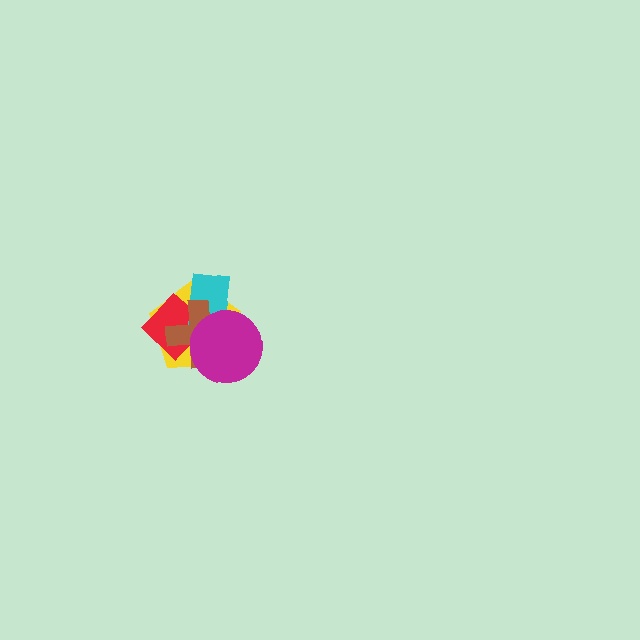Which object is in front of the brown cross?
The magenta circle is in front of the brown cross.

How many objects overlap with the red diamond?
4 objects overlap with the red diamond.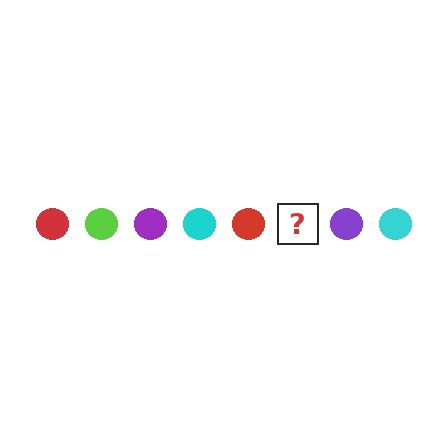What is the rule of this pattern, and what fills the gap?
The rule is that the pattern cycles through red, lime, purple, cyan circles. The gap should be filled with a lime circle.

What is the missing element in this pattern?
The missing element is a lime circle.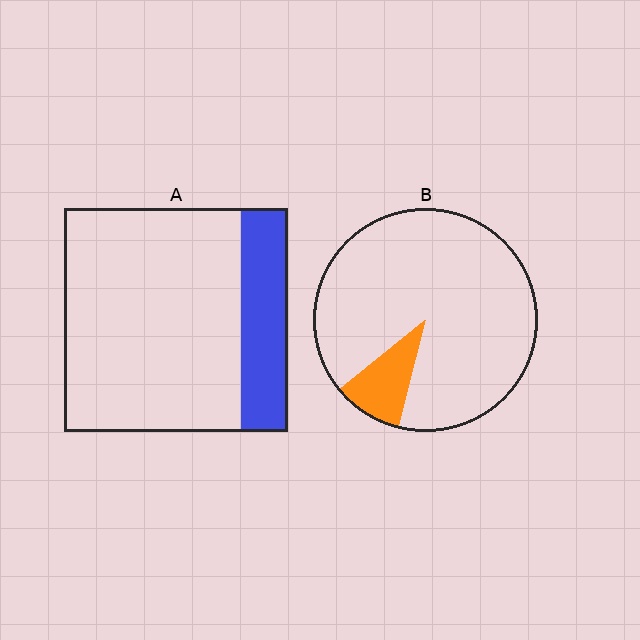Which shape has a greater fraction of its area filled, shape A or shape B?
Shape A.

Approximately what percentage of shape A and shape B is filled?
A is approximately 20% and B is approximately 10%.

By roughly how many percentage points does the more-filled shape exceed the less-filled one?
By roughly 10 percentage points (A over B).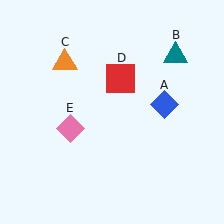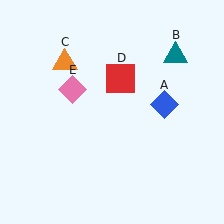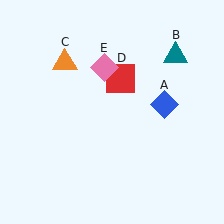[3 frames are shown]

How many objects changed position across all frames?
1 object changed position: pink diamond (object E).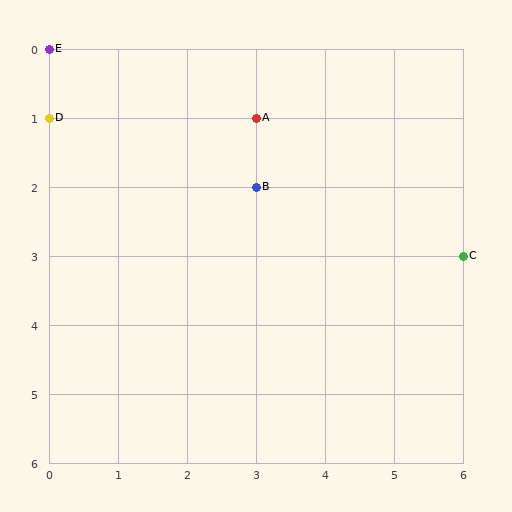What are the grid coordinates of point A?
Point A is at grid coordinates (3, 1).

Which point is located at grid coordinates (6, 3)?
Point C is at (6, 3).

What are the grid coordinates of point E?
Point E is at grid coordinates (0, 0).